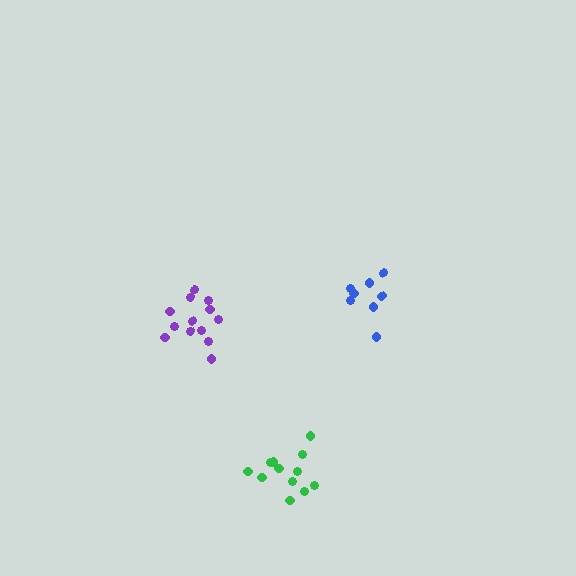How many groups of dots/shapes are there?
There are 3 groups.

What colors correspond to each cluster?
The clusters are colored: purple, blue, green.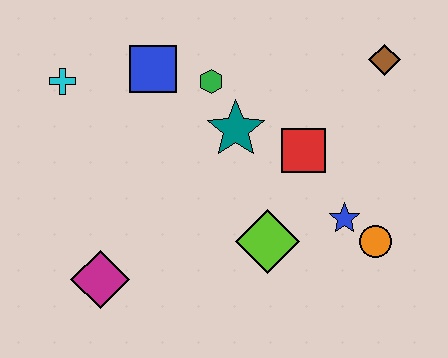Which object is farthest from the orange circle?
The cyan cross is farthest from the orange circle.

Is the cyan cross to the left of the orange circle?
Yes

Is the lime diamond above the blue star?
No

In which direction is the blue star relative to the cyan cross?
The blue star is to the right of the cyan cross.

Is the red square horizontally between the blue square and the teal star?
No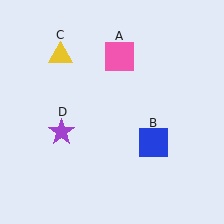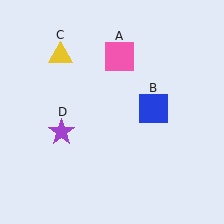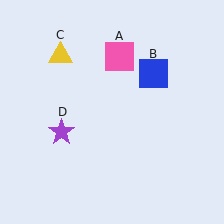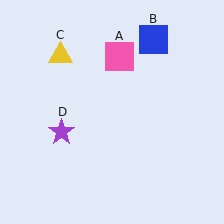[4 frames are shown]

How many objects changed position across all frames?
1 object changed position: blue square (object B).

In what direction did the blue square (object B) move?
The blue square (object B) moved up.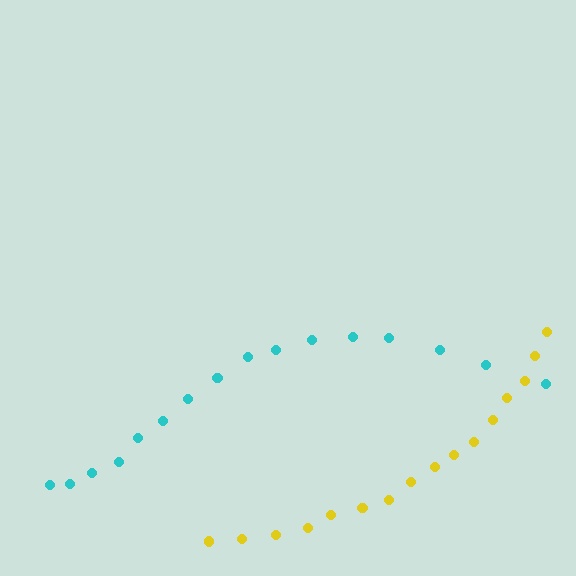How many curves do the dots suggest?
There are 2 distinct paths.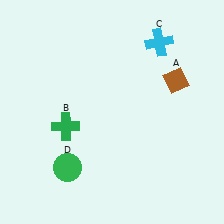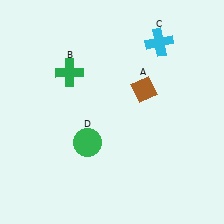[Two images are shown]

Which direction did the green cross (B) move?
The green cross (B) moved up.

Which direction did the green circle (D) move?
The green circle (D) moved up.